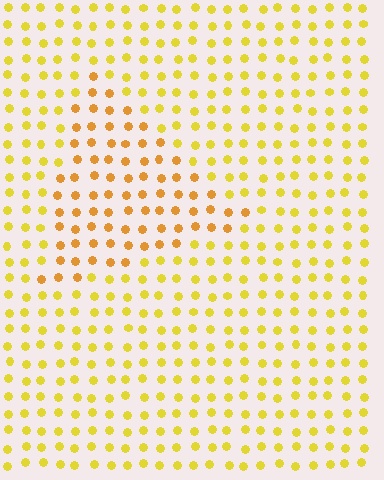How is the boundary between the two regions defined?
The boundary is defined purely by a slight shift in hue (about 23 degrees). Spacing, size, and orientation are identical on both sides.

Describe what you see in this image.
The image is filled with small yellow elements in a uniform arrangement. A triangle-shaped region is visible where the elements are tinted to a slightly different hue, forming a subtle color boundary.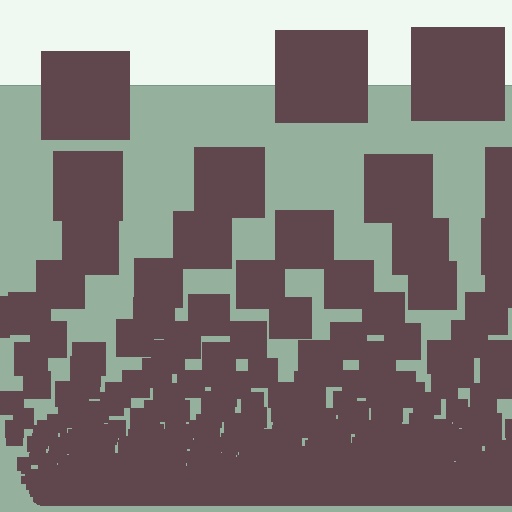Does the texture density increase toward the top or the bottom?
Density increases toward the bottom.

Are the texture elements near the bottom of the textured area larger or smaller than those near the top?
Smaller. The gradient is inverted — elements near the bottom are smaller and denser.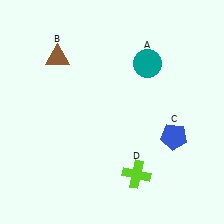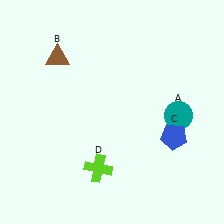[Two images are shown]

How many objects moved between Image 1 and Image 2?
2 objects moved between the two images.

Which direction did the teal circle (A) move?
The teal circle (A) moved down.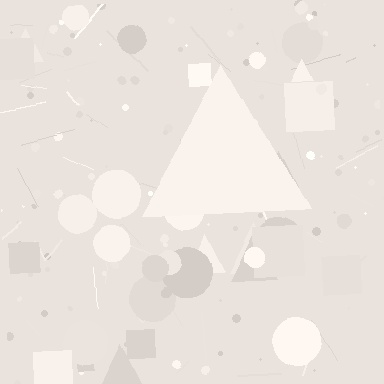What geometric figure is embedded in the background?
A triangle is embedded in the background.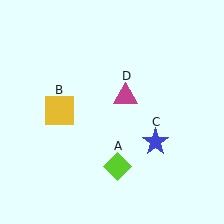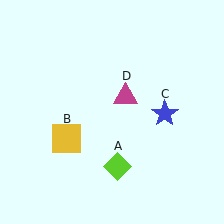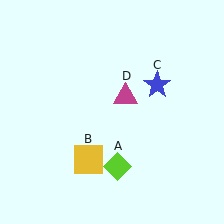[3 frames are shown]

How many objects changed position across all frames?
2 objects changed position: yellow square (object B), blue star (object C).